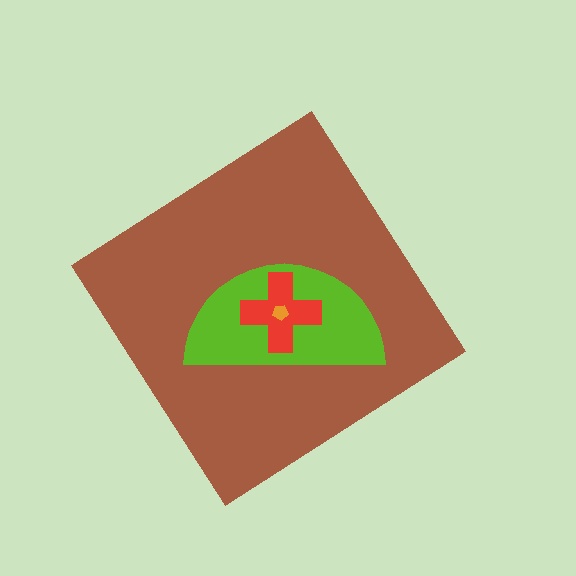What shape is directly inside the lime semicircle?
The red cross.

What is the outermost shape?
The brown diamond.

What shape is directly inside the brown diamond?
The lime semicircle.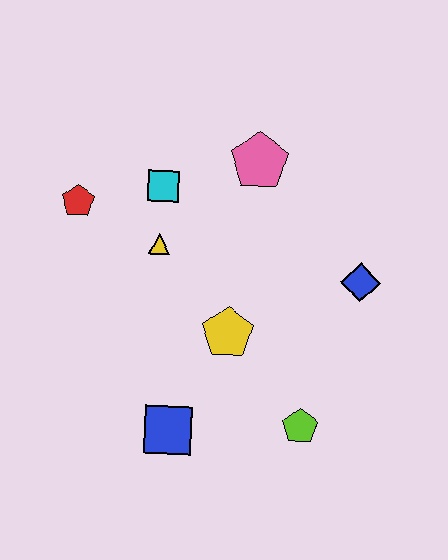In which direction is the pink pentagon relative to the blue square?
The pink pentagon is above the blue square.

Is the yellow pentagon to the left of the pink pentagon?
Yes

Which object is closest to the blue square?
The yellow pentagon is closest to the blue square.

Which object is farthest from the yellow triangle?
The lime pentagon is farthest from the yellow triangle.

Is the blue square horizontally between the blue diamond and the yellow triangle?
Yes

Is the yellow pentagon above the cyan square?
No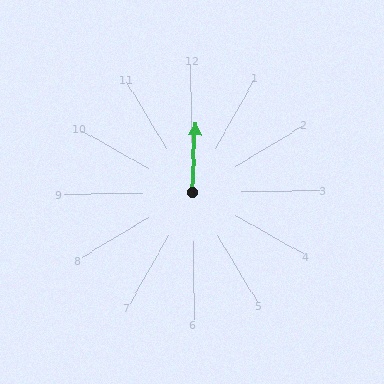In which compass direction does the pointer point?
North.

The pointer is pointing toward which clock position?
Roughly 12 o'clock.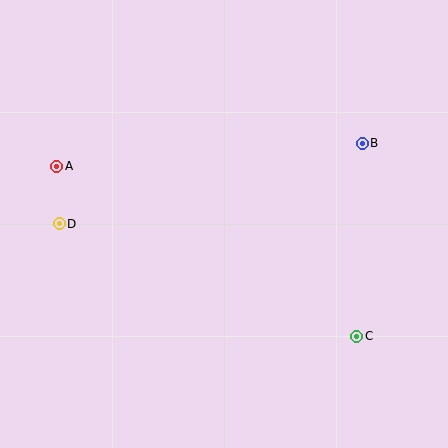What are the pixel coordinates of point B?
Point B is at (362, 143).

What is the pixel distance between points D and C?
The distance between D and C is 318 pixels.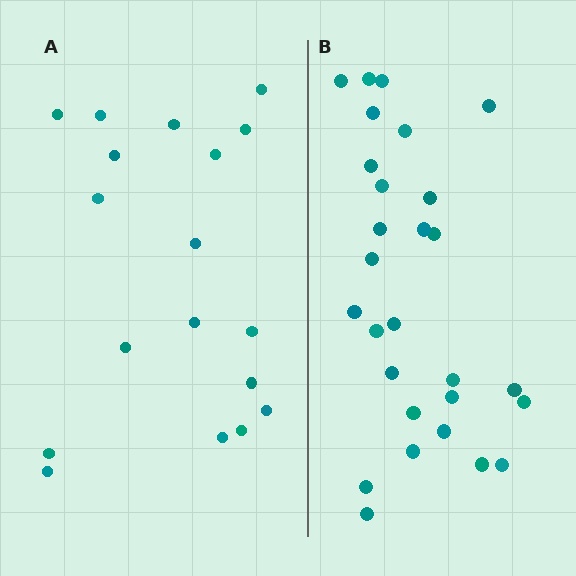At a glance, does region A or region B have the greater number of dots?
Region B (the right region) has more dots.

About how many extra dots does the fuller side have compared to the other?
Region B has roughly 10 or so more dots than region A.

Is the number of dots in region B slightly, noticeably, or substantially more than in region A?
Region B has substantially more. The ratio is roughly 1.6 to 1.